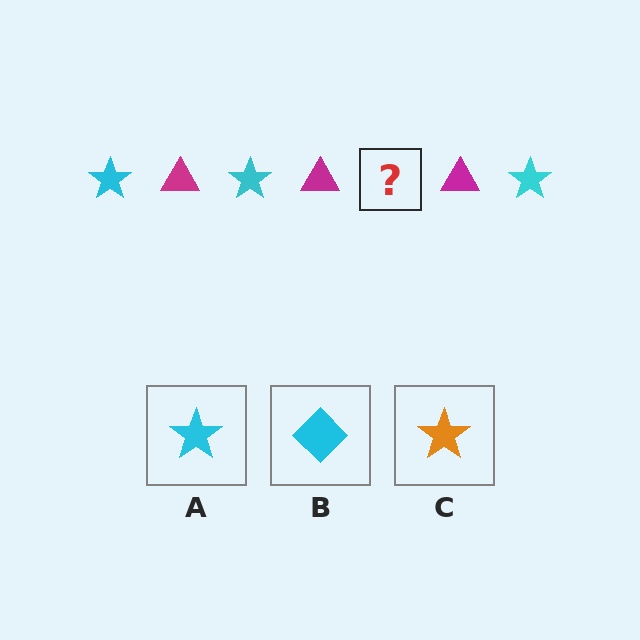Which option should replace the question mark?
Option A.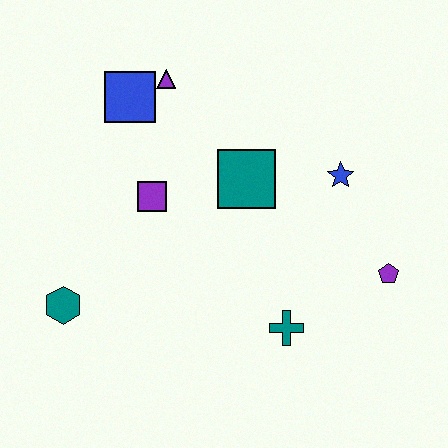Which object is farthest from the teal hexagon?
The purple pentagon is farthest from the teal hexagon.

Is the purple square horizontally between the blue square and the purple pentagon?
Yes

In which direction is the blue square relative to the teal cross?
The blue square is above the teal cross.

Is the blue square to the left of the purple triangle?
Yes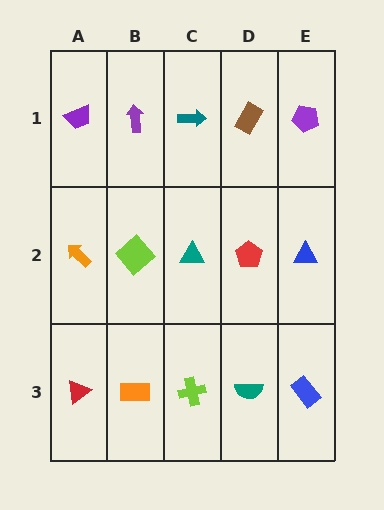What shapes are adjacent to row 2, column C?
A teal arrow (row 1, column C), a lime cross (row 3, column C), a lime diamond (row 2, column B), a red pentagon (row 2, column D).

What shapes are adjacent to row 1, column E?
A blue triangle (row 2, column E), a brown rectangle (row 1, column D).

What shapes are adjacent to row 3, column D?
A red pentagon (row 2, column D), a lime cross (row 3, column C), a blue rectangle (row 3, column E).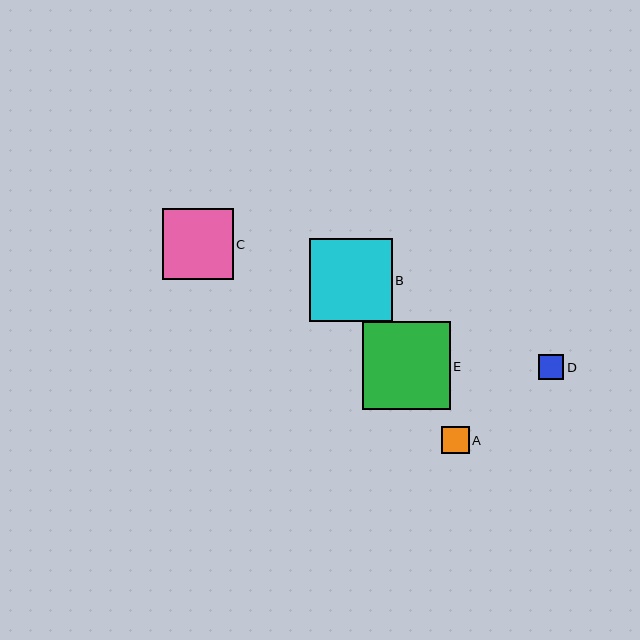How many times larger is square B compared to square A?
Square B is approximately 3.0 times the size of square A.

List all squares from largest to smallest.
From largest to smallest: E, B, C, A, D.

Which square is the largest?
Square E is the largest with a size of approximately 88 pixels.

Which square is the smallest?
Square D is the smallest with a size of approximately 25 pixels.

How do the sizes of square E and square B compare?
Square E and square B are approximately the same size.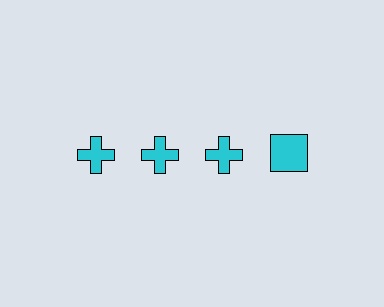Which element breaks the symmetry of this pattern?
The cyan square in the top row, second from right column breaks the symmetry. All other shapes are cyan crosses.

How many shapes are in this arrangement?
There are 4 shapes arranged in a grid pattern.